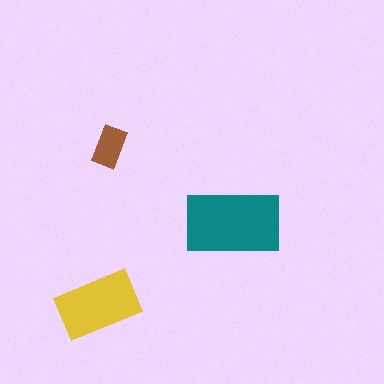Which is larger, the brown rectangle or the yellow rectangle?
The yellow one.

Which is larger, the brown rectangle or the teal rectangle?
The teal one.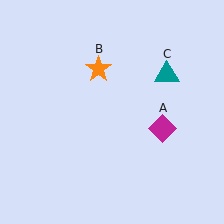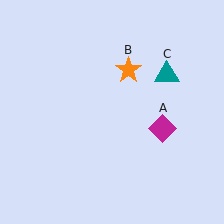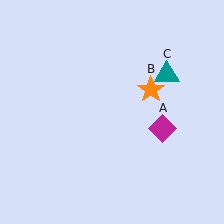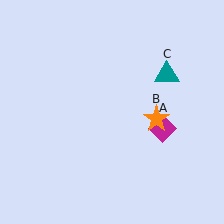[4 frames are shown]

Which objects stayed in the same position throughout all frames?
Magenta diamond (object A) and teal triangle (object C) remained stationary.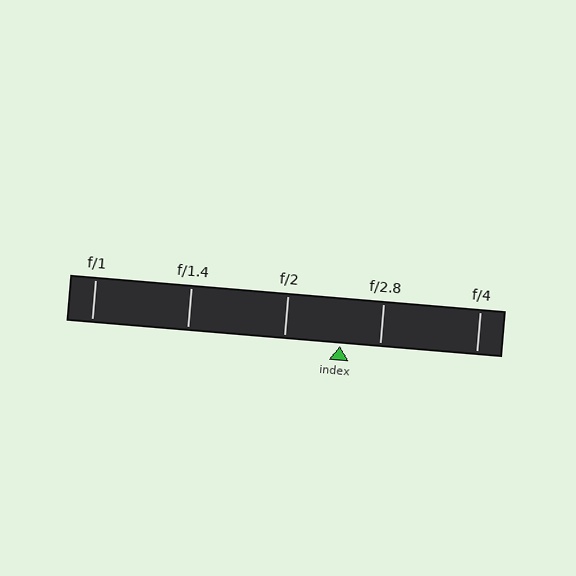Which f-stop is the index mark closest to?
The index mark is closest to f/2.8.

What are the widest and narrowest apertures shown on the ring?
The widest aperture shown is f/1 and the narrowest is f/4.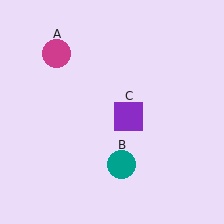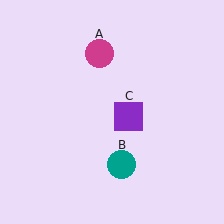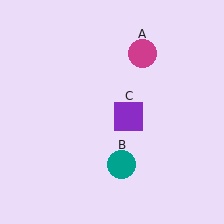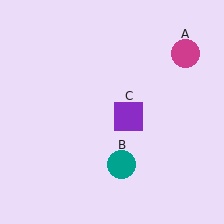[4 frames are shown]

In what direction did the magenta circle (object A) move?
The magenta circle (object A) moved right.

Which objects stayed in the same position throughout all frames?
Teal circle (object B) and purple square (object C) remained stationary.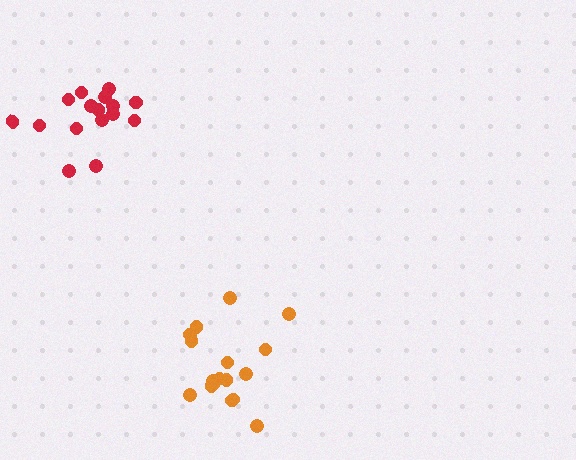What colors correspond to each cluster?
The clusters are colored: red, orange.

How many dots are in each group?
Group 1: 16 dots, Group 2: 17 dots (33 total).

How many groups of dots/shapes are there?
There are 2 groups.